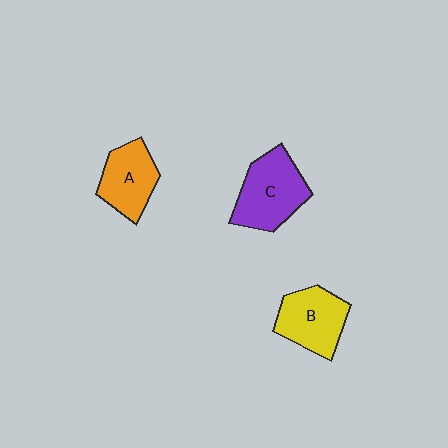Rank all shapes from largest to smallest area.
From largest to smallest: C (purple), B (yellow), A (orange).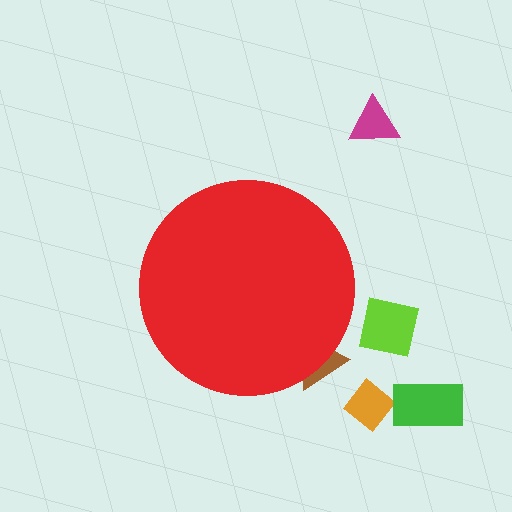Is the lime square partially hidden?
No, the lime square is fully visible.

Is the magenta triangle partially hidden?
No, the magenta triangle is fully visible.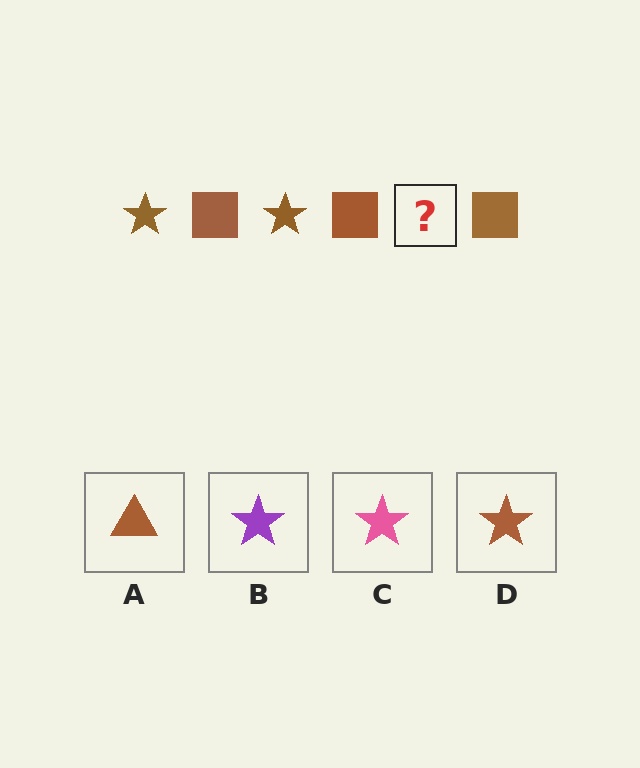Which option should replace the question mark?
Option D.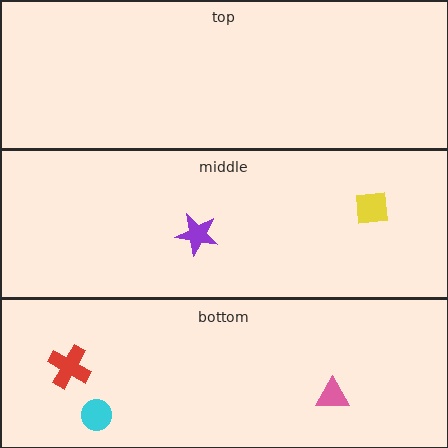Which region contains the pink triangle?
The bottom region.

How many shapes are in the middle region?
2.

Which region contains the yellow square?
The middle region.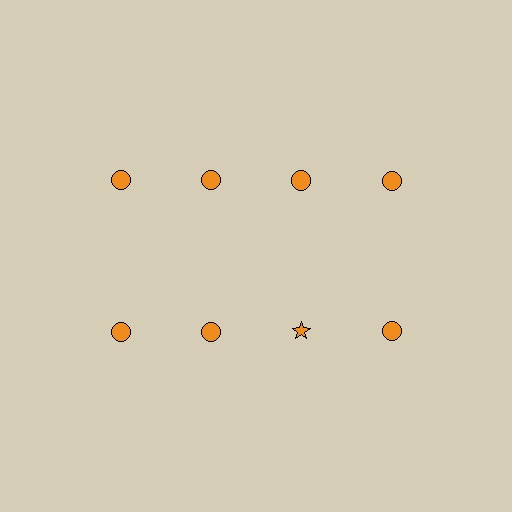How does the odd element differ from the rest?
It has a different shape: star instead of circle.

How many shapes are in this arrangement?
There are 8 shapes arranged in a grid pattern.